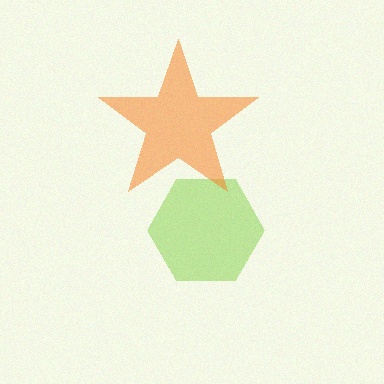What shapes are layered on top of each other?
The layered shapes are: a lime hexagon, an orange star.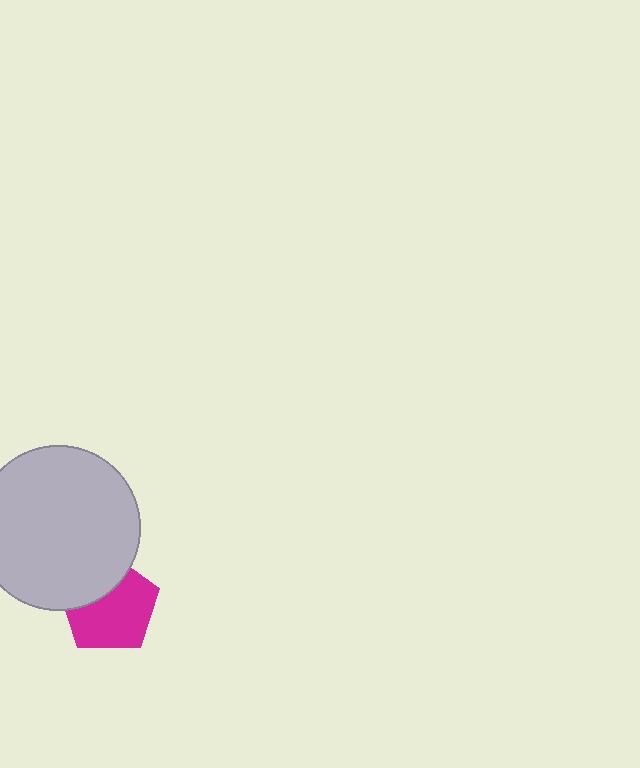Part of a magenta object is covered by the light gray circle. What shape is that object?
It is a pentagon.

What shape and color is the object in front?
The object in front is a light gray circle.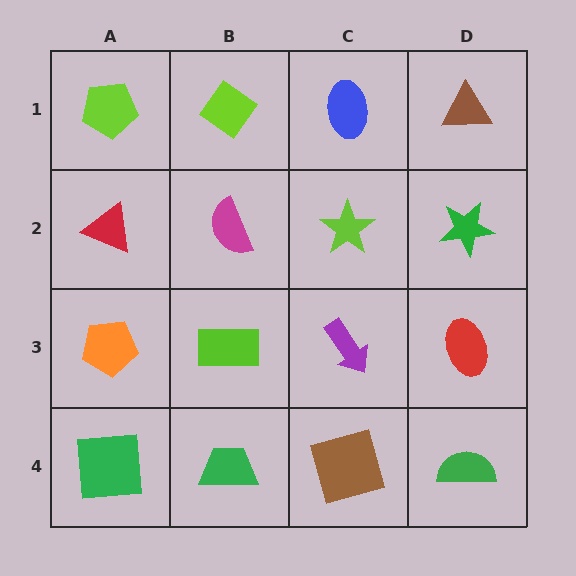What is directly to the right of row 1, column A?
A lime diamond.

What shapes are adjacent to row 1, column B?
A magenta semicircle (row 2, column B), a lime pentagon (row 1, column A), a blue ellipse (row 1, column C).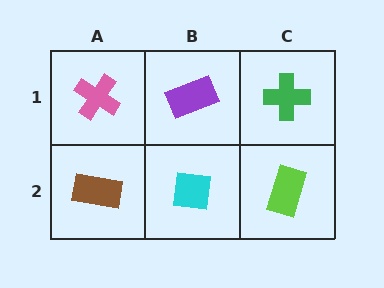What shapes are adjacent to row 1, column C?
A lime rectangle (row 2, column C), a purple rectangle (row 1, column B).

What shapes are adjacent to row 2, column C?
A green cross (row 1, column C), a cyan square (row 2, column B).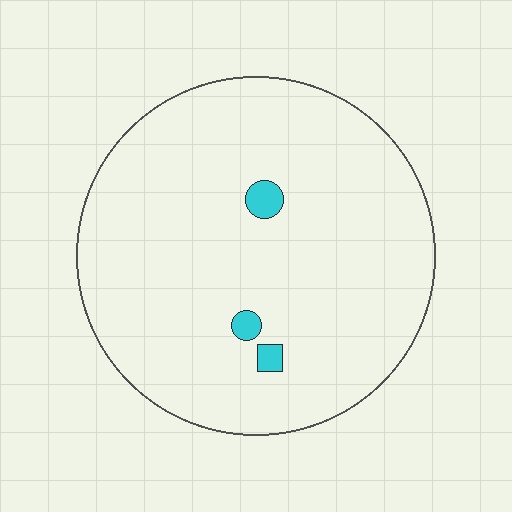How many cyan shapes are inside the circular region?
3.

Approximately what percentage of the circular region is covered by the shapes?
Approximately 5%.